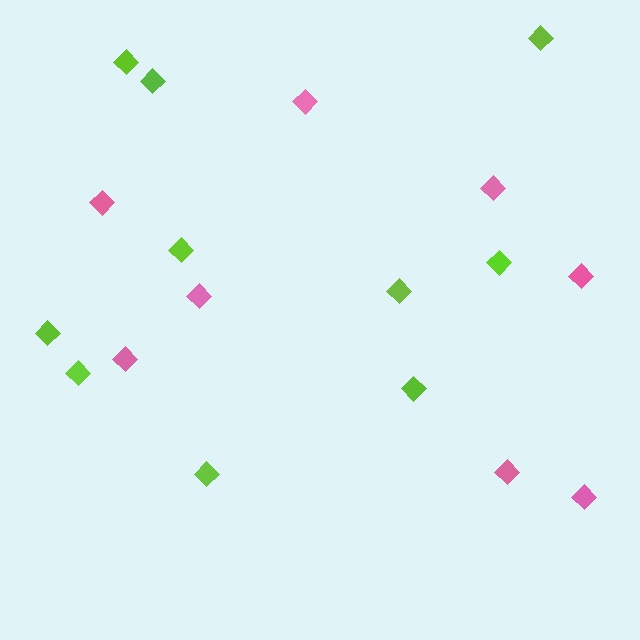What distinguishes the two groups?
There are 2 groups: one group of pink diamonds (8) and one group of lime diamonds (10).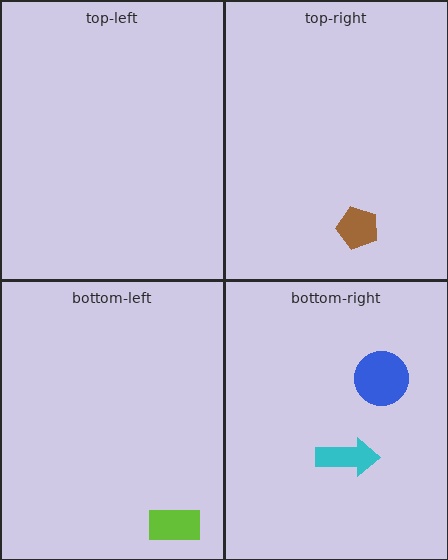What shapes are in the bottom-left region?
The lime rectangle.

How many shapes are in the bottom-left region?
1.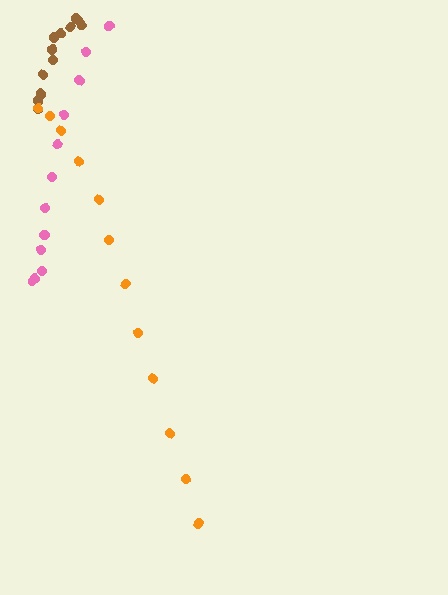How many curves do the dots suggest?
There are 3 distinct paths.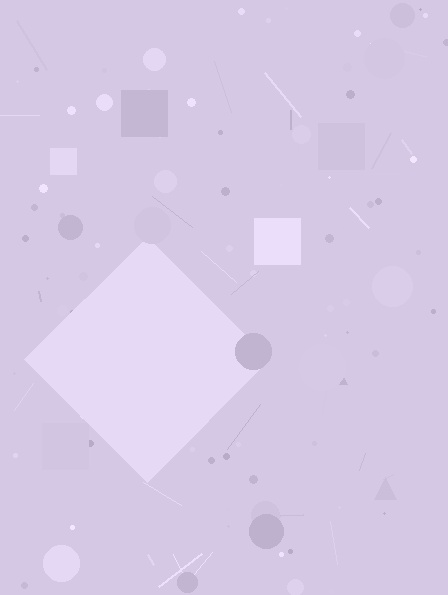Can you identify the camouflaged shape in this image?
The camouflaged shape is a diamond.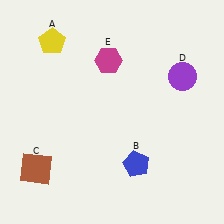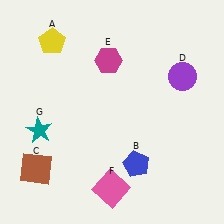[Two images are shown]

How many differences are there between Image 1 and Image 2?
There are 2 differences between the two images.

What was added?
A pink square (F), a teal star (G) were added in Image 2.